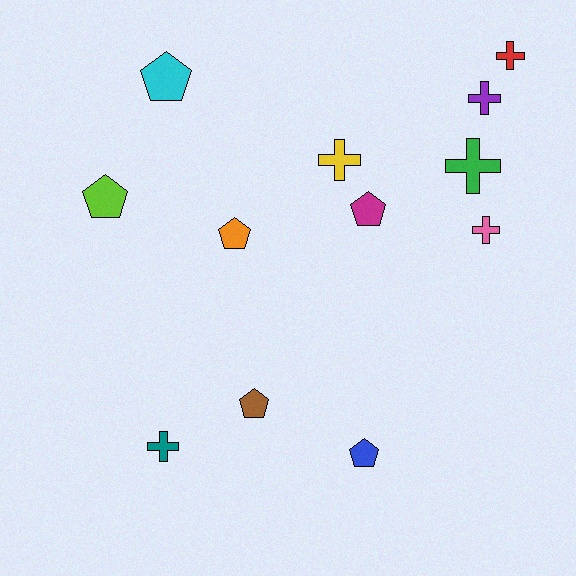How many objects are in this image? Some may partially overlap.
There are 12 objects.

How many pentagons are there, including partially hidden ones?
There are 6 pentagons.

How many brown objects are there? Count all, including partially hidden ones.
There is 1 brown object.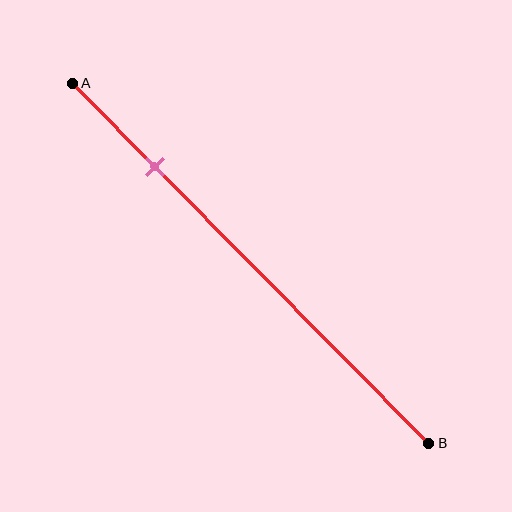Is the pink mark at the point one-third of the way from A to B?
No, the mark is at about 25% from A, not at the 33% one-third point.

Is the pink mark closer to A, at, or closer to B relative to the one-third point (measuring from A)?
The pink mark is closer to point A than the one-third point of segment AB.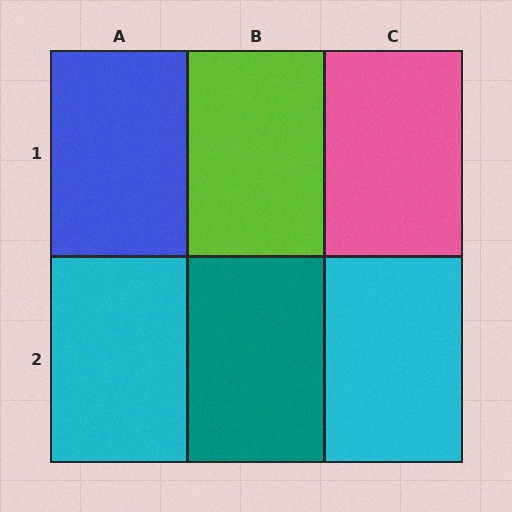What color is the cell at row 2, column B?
Teal.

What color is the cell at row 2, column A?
Cyan.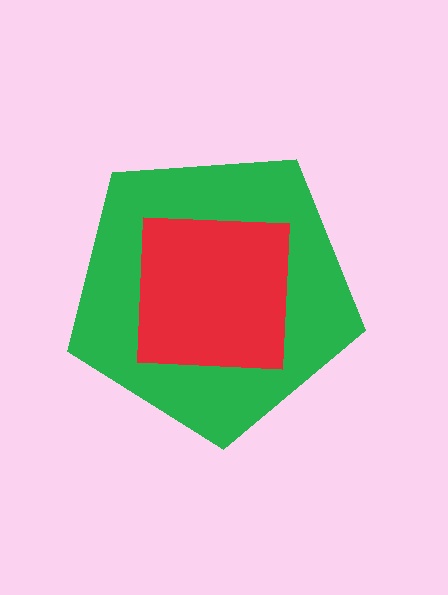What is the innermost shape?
The red square.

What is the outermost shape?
The green pentagon.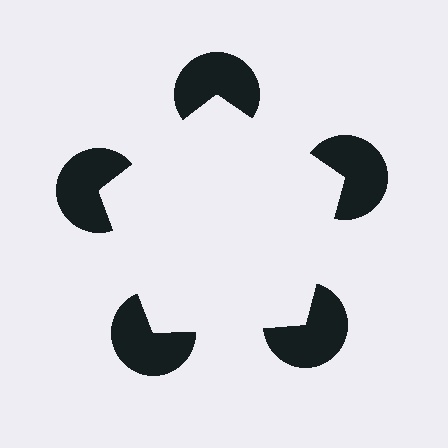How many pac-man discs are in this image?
There are 5 — one at each vertex of the illusory pentagon.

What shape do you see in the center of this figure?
An illusory pentagon — its edges are inferred from the aligned wedge cuts in the pac-man discs, not physically drawn.